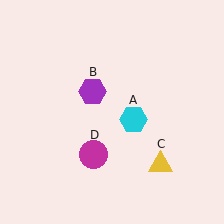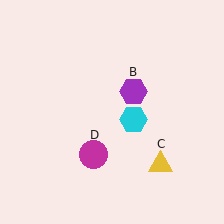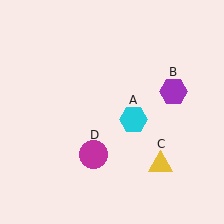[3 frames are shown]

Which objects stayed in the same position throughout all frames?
Cyan hexagon (object A) and yellow triangle (object C) and magenta circle (object D) remained stationary.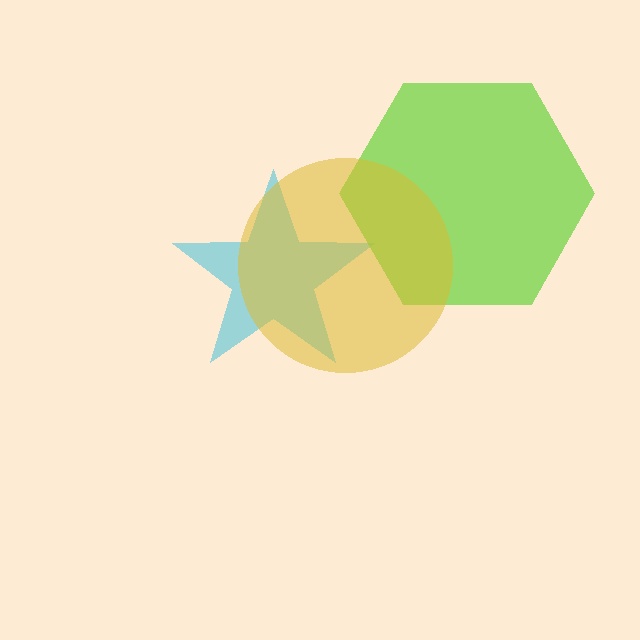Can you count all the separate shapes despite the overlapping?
Yes, there are 3 separate shapes.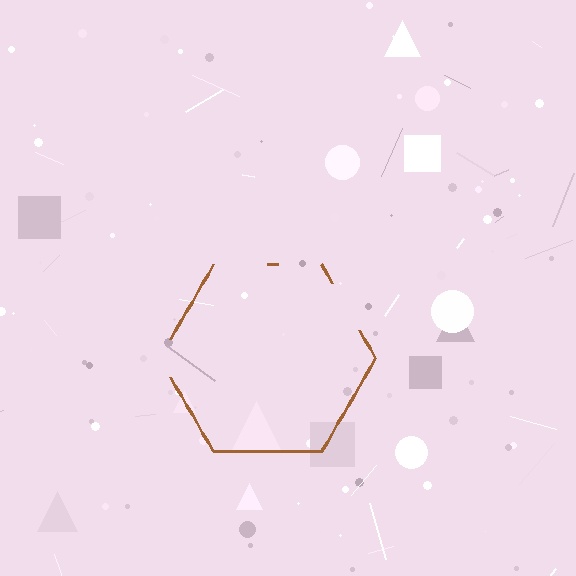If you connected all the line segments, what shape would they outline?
They would outline a hexagon.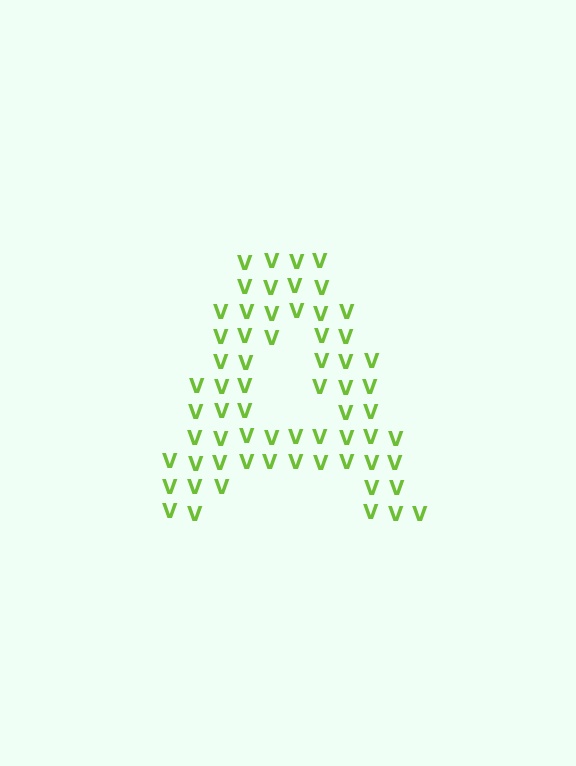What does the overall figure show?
The overall figure shows the letter A.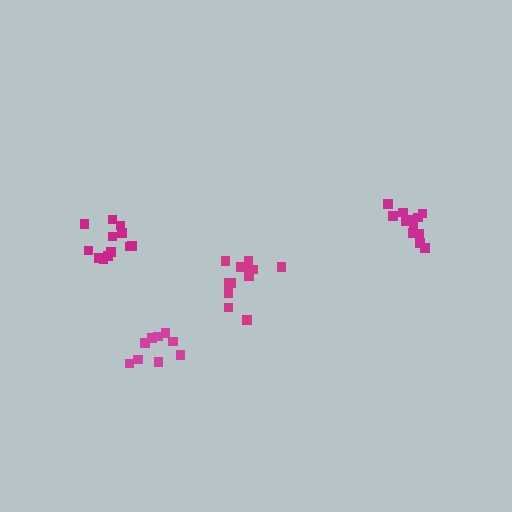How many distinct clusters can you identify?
There are 4 distinct clusters.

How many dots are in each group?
Group 1: 12 dots, Group 2: 12 dots, Group 3: 12 dots, Group 4: 9 dots (45 total).